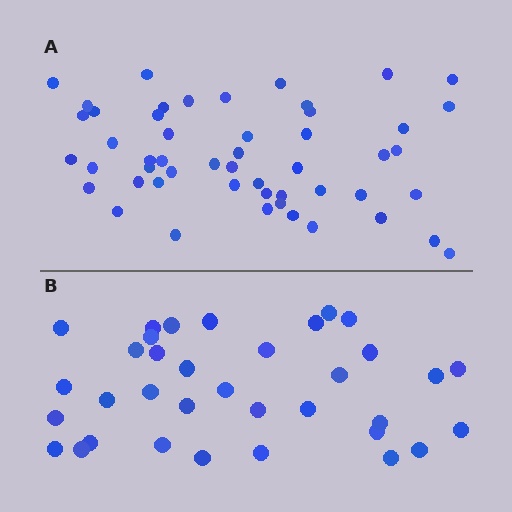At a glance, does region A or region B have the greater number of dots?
Region A (the top region) has more dots.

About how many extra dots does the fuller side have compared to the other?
Region A has approximately 15 more dots than region B.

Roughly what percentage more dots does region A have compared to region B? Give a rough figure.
About 45% more.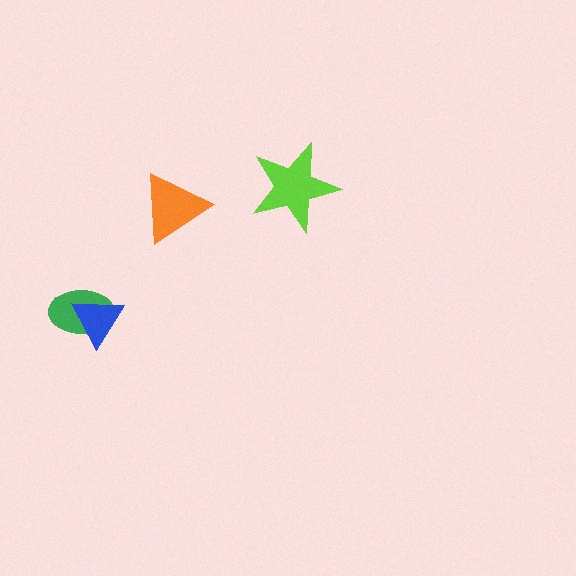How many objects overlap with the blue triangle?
1 object overlaps with the blue triangle.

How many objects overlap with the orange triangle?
0 objects overlap with the orange triangle.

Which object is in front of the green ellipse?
The blue triangle is in front of the green ellipse.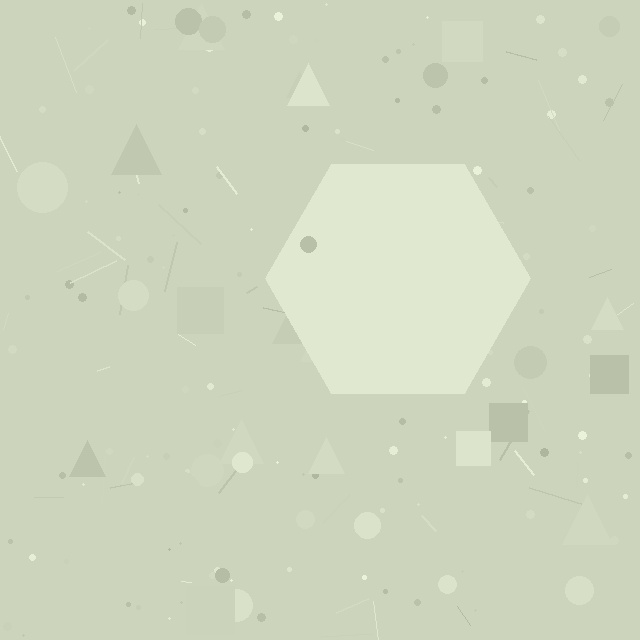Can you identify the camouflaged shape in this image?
The camouflaged shape is a hexagon.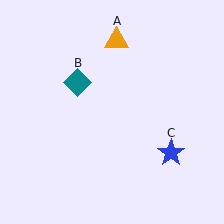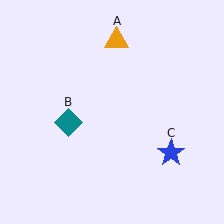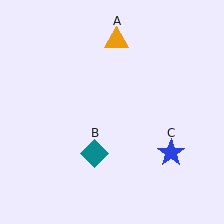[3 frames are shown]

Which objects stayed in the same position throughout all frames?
Orange triangle (object A) and blue star (object C) remained stationary.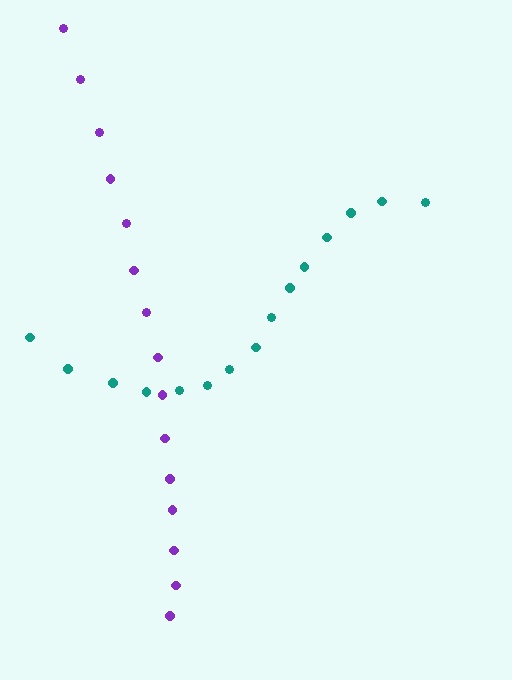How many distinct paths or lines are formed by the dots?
There are 2 distinct paths.